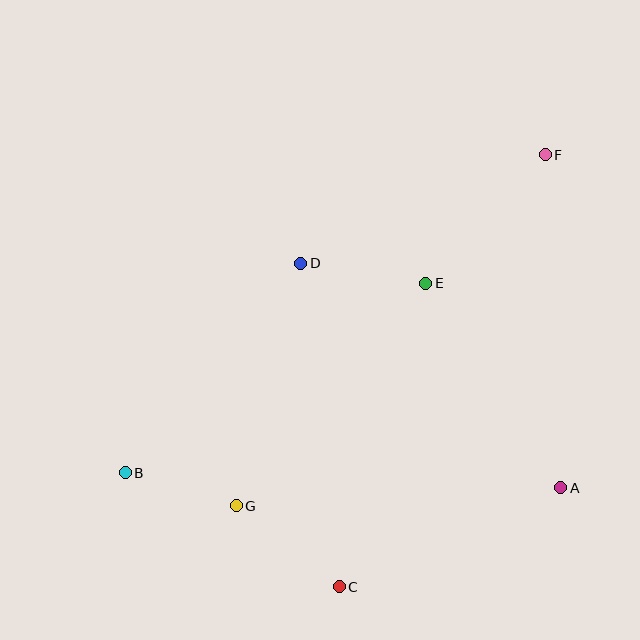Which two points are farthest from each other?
Points B and F are farthest from each other.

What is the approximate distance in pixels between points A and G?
The distance between A and G is approximately 325 pixels.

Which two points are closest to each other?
Points B and G are closest to each other.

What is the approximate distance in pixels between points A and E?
The distance between A and E is approximately 245 pixels.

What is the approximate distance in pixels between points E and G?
The distance between E and G is approximately 292 pixels.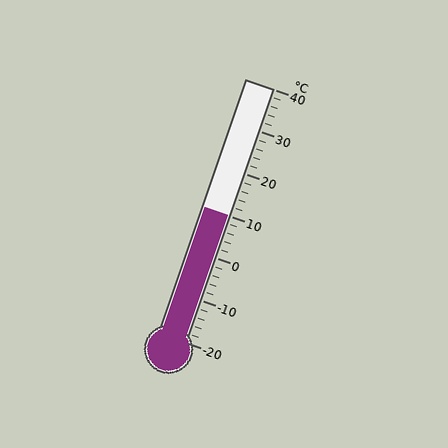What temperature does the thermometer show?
The thermometer shows approximately 10°C.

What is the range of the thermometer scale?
The thermometer scale ranges from -20°C to 40°C.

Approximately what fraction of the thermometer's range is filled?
The thermometer is filled to approximately 50% of its range.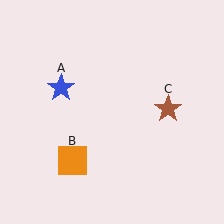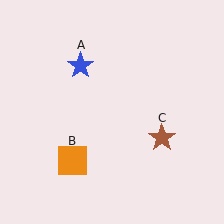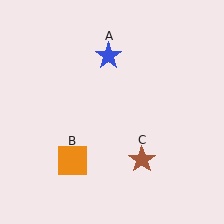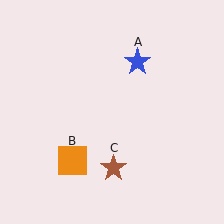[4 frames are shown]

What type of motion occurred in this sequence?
The blue star (object A), brown star (object C) rotated clockwise around the center of the scene.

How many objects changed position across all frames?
2 objects changed position: blue star (object A), brown star (object C).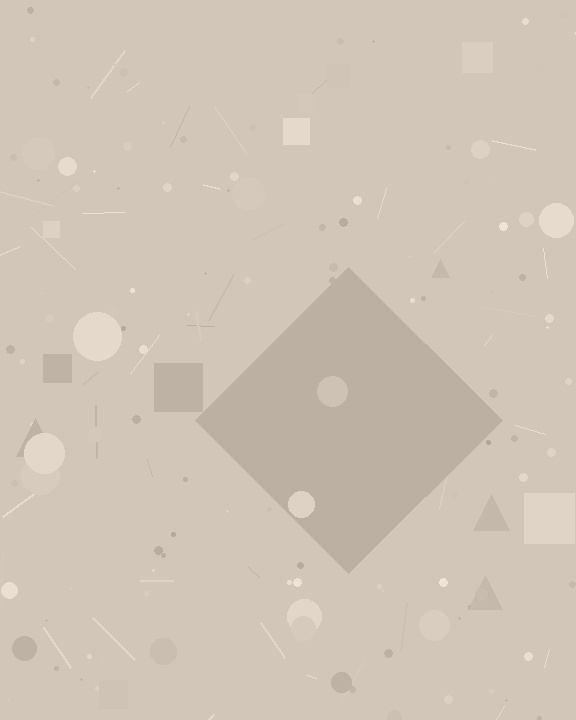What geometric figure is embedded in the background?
A diamond is embedded in the background.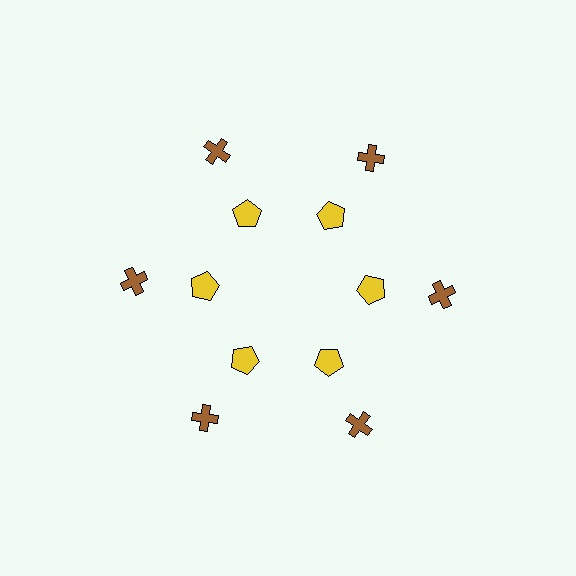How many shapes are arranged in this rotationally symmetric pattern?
There are 12 shapes, arranged in 6 groups of 2.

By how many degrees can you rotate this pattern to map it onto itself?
The pattern maps onto itself every 60 degrees of rotation.